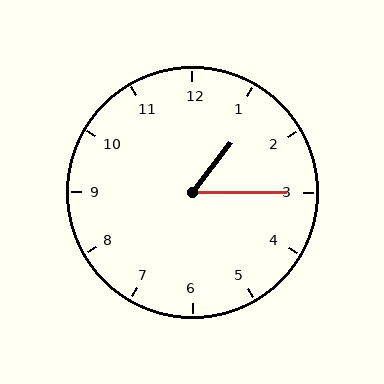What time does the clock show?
1:15.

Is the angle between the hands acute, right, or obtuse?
It is acute.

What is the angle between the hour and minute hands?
Approximately 52 degrees.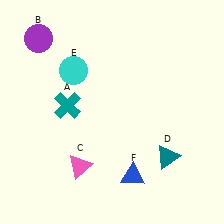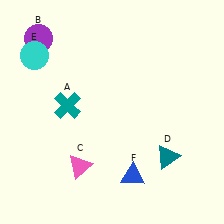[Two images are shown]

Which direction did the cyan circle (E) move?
The cyan circle (E) moved left.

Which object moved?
The cyan circle (E) moved left.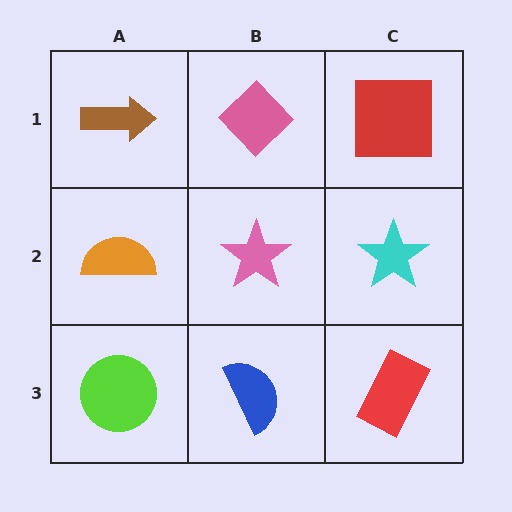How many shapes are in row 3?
3 shapes.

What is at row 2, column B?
A pink star.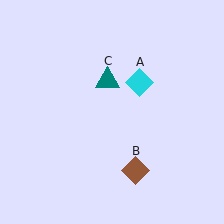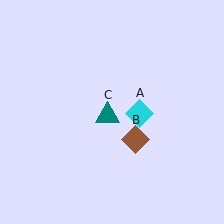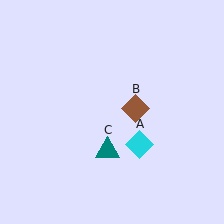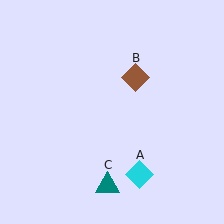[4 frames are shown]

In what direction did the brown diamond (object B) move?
The brown diamond (object B) moved up.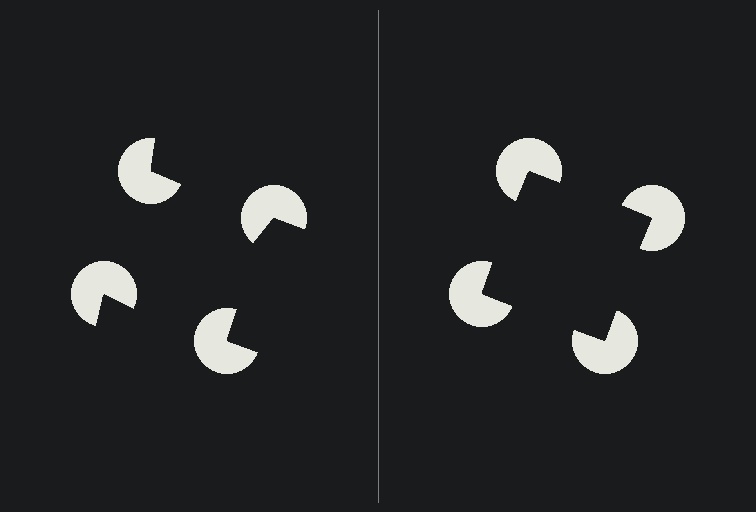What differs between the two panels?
The pac-man discs are positioned identically on both sides; only the wedge orientations differ. On the right they align to a square; on the left they are misaligned.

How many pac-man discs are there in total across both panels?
8 — 4 on each side.